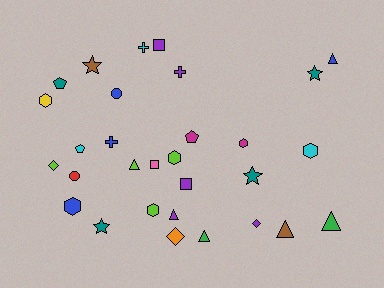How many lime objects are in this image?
There are 4 lime objects.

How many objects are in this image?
There are 30 objects.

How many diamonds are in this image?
There are 3 diamonds.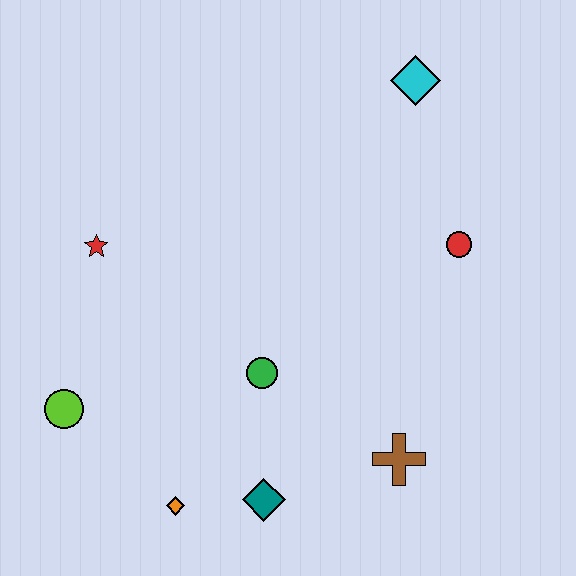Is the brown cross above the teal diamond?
Yes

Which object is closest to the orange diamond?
The teal diamond is closest to the orange diamond.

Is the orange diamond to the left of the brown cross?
Yes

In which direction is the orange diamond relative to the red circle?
The orange diamond is to the left of the red circle.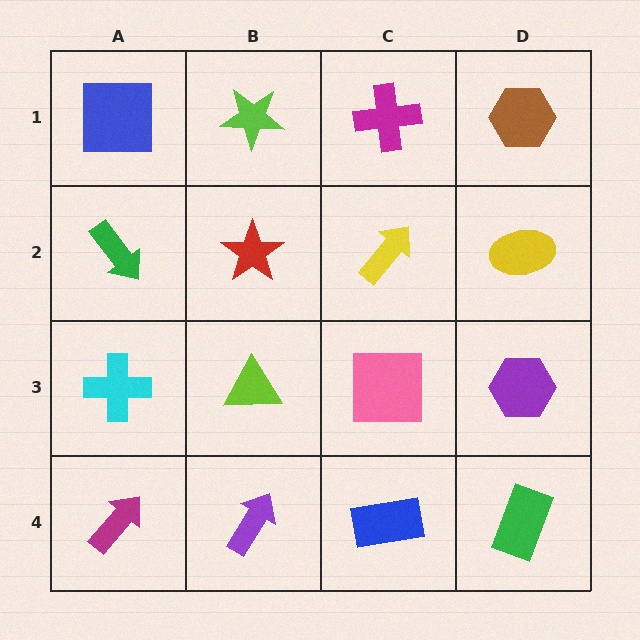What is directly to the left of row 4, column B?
A magenta arrow.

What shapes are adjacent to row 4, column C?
A pink square (row 3, column C), a purple arrow (row 4, column B), a green rectangle (row 4, column D).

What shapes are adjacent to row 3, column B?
A red star (row 2, column B), a purple arrow (row 4, column B), a cyan cross (row 3, column A), a pink square (row 3, column C).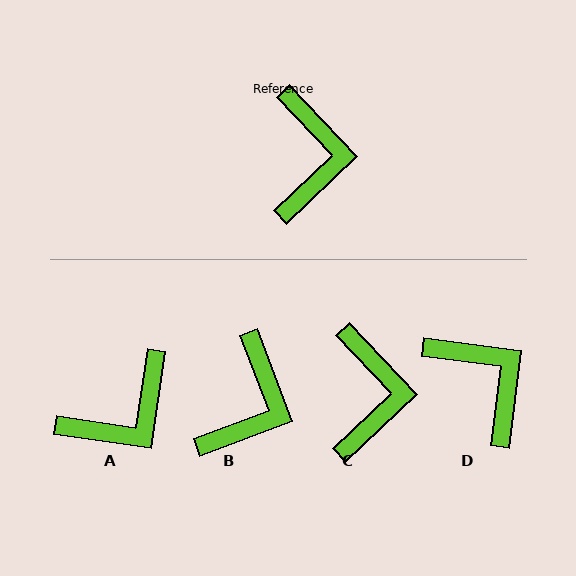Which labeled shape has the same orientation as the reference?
C.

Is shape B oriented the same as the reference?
No, it is off by about 22 degrees.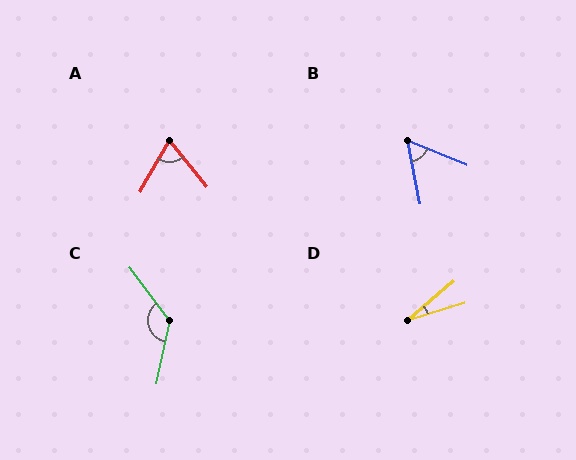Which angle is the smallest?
D, at approximately 23 degrees.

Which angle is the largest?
C, at approximately 131 degrees.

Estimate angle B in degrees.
Approximately 56 degrees.